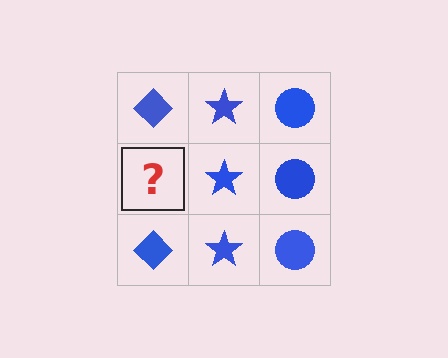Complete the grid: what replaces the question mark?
The question mark should be replaced with a blue diamond.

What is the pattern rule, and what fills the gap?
The rule is that each column has a consistent shape. The gap should be filled with a blue diamond.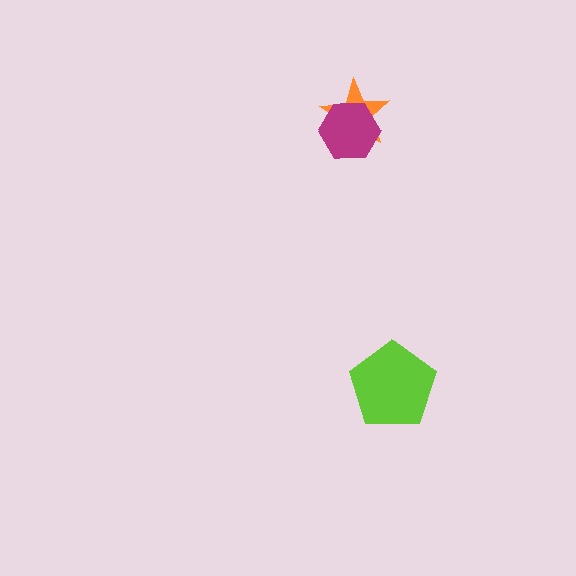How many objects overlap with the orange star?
1 object overlaps with the orange star.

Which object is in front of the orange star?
The magenta hexagon is in front of the orange star.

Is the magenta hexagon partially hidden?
No, no other shape covers it.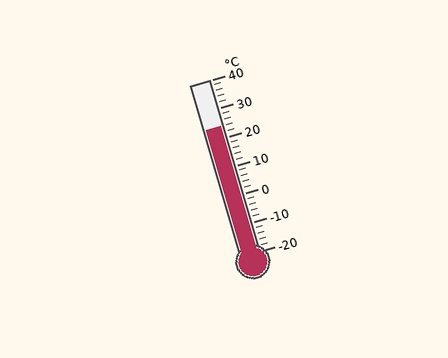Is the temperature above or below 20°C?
The temperature is above 20°C.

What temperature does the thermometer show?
The thermometer shows approximately 24°C.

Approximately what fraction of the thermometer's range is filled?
The thermometer is filled to approximately 75% of its range.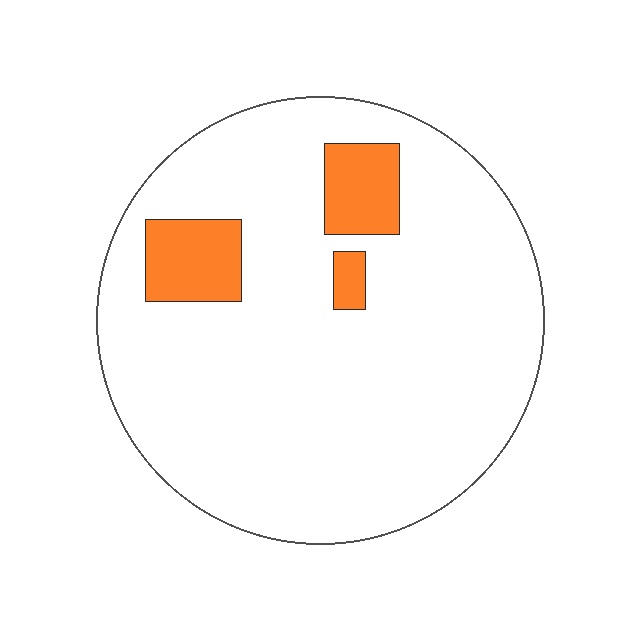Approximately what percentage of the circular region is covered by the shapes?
Approximately 10%.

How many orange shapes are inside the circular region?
3.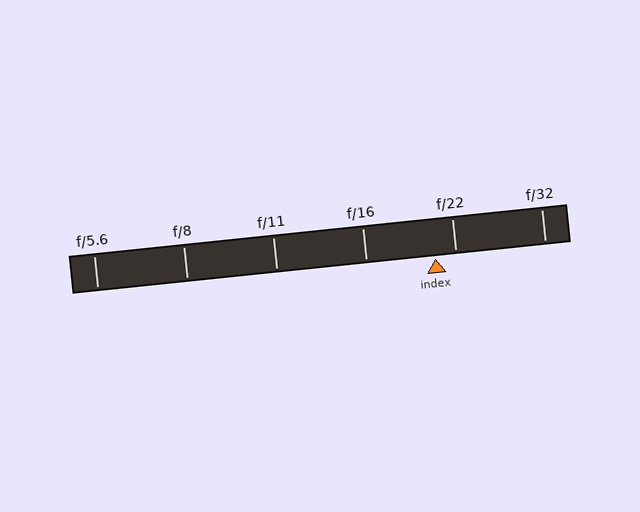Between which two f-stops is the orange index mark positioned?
The index mark is between f/16 and f/22.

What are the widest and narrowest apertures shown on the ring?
The widest aperture shown is f/5.6 and the narrowest is f/32.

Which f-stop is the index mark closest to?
The index mark is closest to f/22.